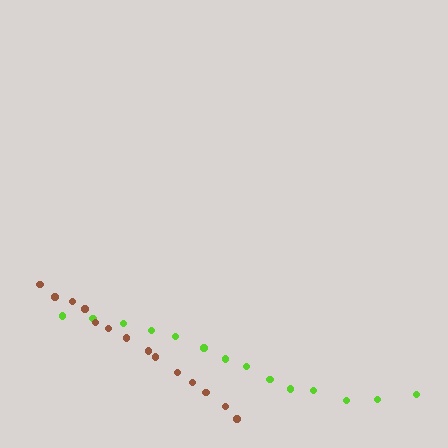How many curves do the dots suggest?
There are 2 distinct paths.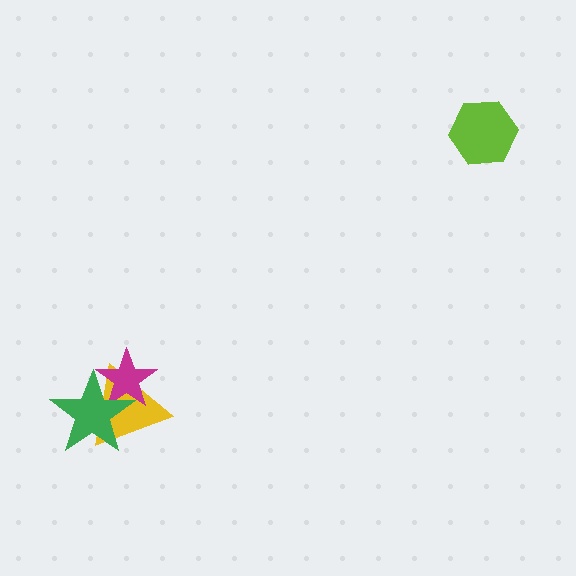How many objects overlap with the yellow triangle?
2 objects overlap with the yellow triangle.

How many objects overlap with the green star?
2 objects overlap with the green star.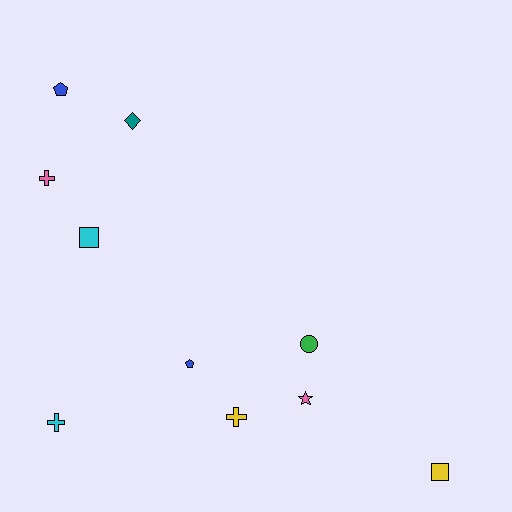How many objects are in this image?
There are 10 objects.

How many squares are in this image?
There are 2 squares.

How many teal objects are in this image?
There is 1 teal object.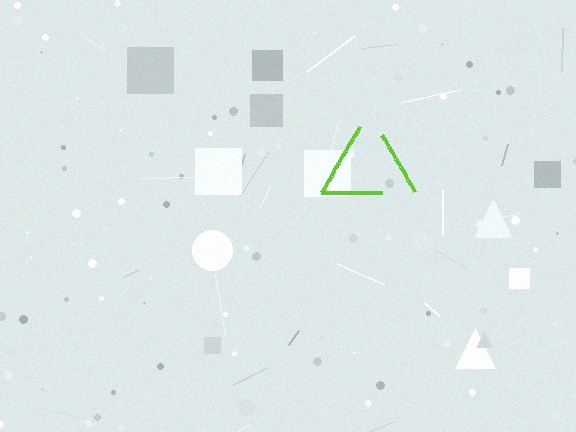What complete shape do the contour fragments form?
The contour fragments form a triangle.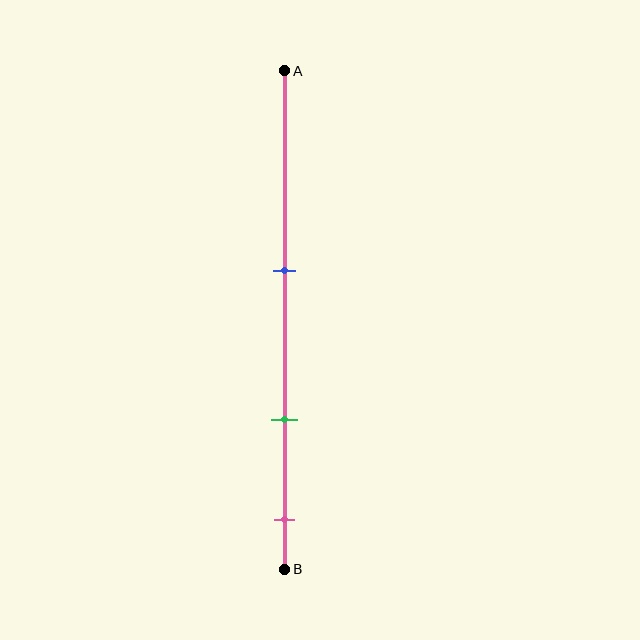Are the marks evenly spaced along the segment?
Yes, the marks are approximately evenly spaced.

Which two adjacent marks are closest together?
The green and pink marks are the closest adjacent pair.